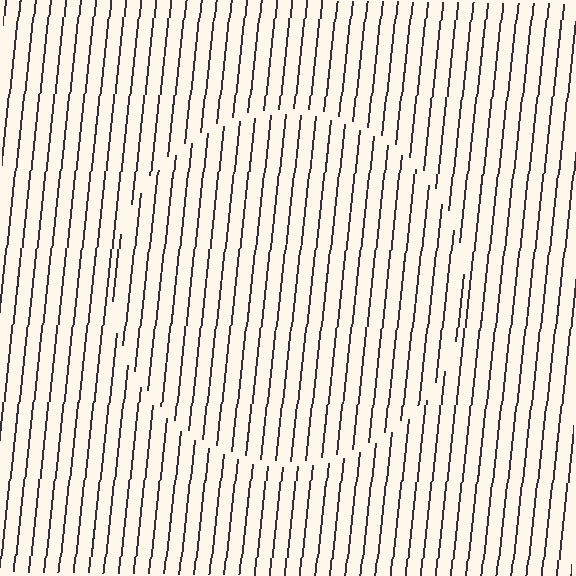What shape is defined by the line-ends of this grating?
An illusory circle. The interior of the shape contains the same grating, shifted by half a period — the contour is defined by the phase discontinuity where line-ends from the inner and outer gratings abut.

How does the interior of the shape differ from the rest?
The interior of the shape contains the same grating, shifted by half a period — the contour is defined by the phase discontinuity where line-ends from the inner and outer gratings abut.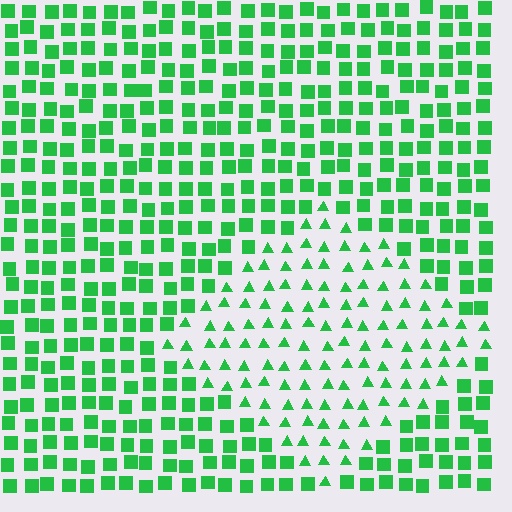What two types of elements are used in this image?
The image uses triangles inside the diamond region and squares outside it.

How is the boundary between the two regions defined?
The boundary is defined by a change in element shape: triangles inside vs. squares outside. All elements share the same color and spacing.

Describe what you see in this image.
The image is filled with small green elements arranged in a uniform grid. A diamond-shaped region contains triangles, while the surrounding area contains squares. The boundary is defined purely by the change in element shape.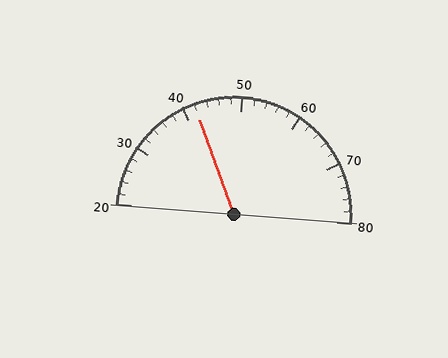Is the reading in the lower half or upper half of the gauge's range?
The reading is in the lower half of the range (20 to 80).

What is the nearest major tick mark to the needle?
The nearest major tick mark is 40.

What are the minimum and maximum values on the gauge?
The gauge ranges from 20 to 80.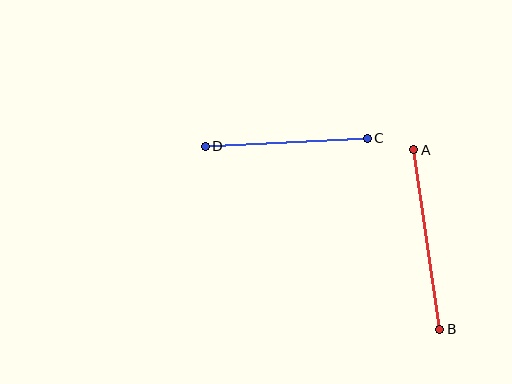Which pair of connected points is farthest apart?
Points A and B are farthest apart.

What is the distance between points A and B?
The distance is approximately 182 pixels.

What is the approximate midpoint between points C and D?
The midpoint is at approximately (286, 142) pixels.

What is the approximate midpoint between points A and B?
The midpoint is at approximately (427, 239) pixels.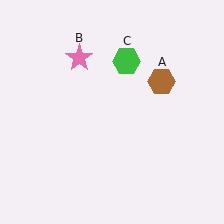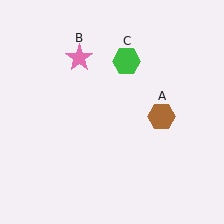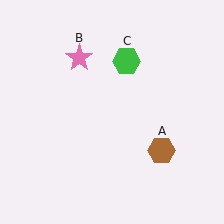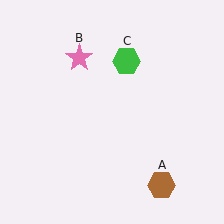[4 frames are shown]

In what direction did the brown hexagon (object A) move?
The brown hexagon (object A) moved down.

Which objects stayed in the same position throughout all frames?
Pink star (object B) and green hexagon (object C) remained stationary.